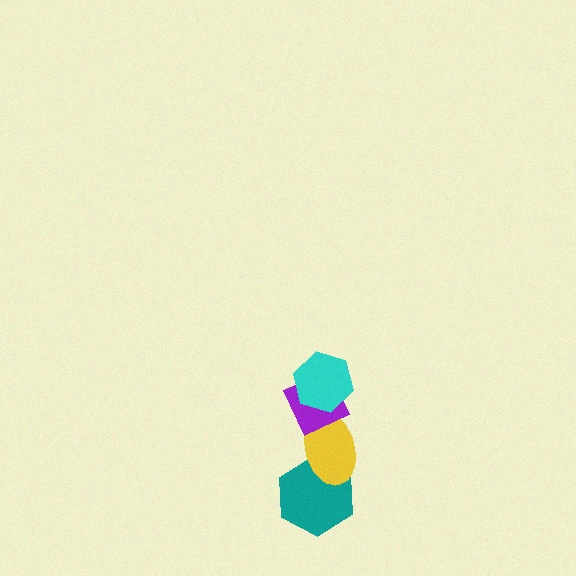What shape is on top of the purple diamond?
The cyan hexagon is on top of the purple diamond.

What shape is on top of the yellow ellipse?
The purple diamond is on top of the yellow ellipse.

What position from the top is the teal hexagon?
The teal hexagon is 4th from the top.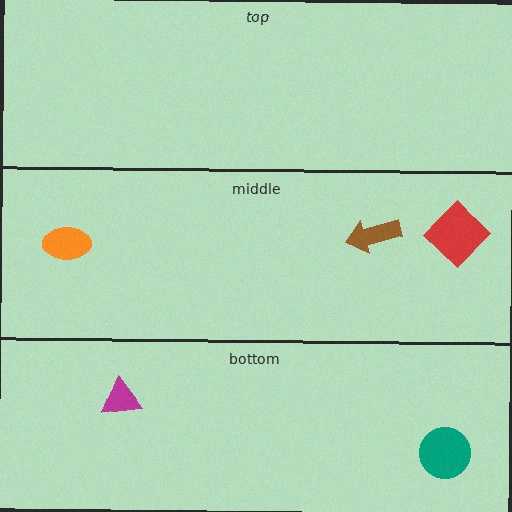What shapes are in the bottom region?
The magenta triangle, the teal circle.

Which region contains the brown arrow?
The middle region.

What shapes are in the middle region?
The red diamond, the brown arrow, the orange ellipse.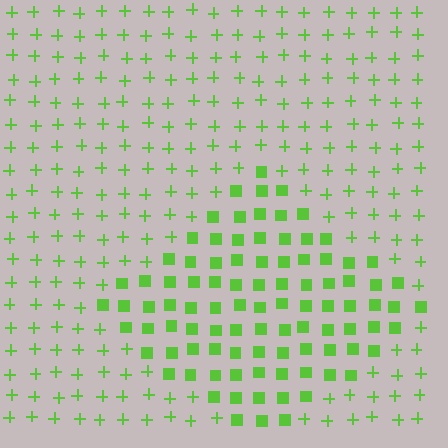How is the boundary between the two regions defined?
The boundary is defined by a change in element shape: squares inside vs. plus signs outside. All elements share the same color and spacing.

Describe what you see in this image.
The image is filled with small lime elements arranged in a uniform grid. A diamond-shaped region contains squares, while the surrounding area contains plus signs. The boundary is defined purely by the change in element shape.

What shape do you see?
I see a diamond.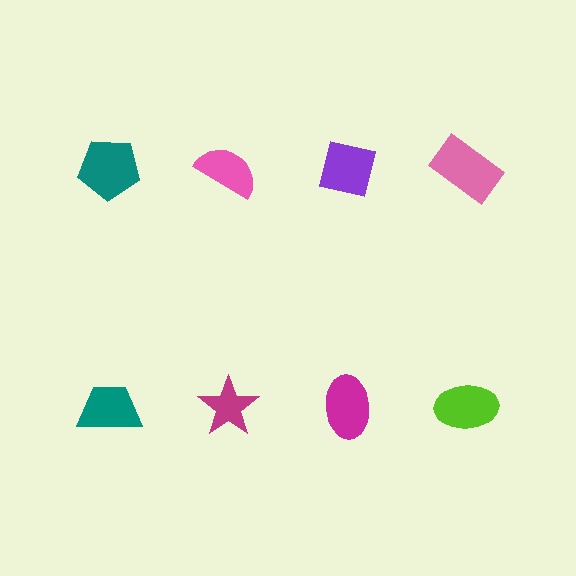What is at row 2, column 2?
A magenta star.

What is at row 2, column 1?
A teal trapezoid.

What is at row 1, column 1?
A teal pentagon.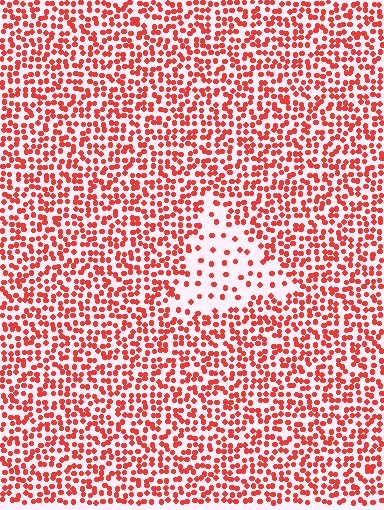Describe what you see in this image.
The image contains small red elements arranged at two different densities. A triangle-shaped region is visible where the elements are less densely packed than the surrounding area.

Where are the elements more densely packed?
The elements are more densely packed outside the triangle boundary.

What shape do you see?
I see a triangle.